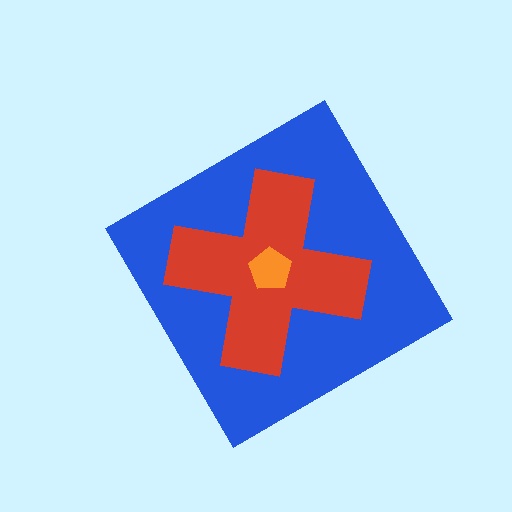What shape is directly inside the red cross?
The orange pentagon.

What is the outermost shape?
The blue diamond.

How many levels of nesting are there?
3.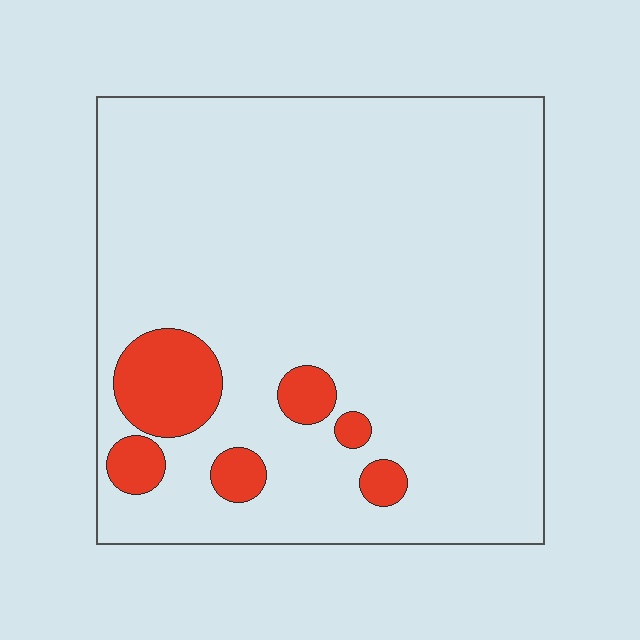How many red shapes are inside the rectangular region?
6.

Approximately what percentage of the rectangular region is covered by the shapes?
Approximately 10%.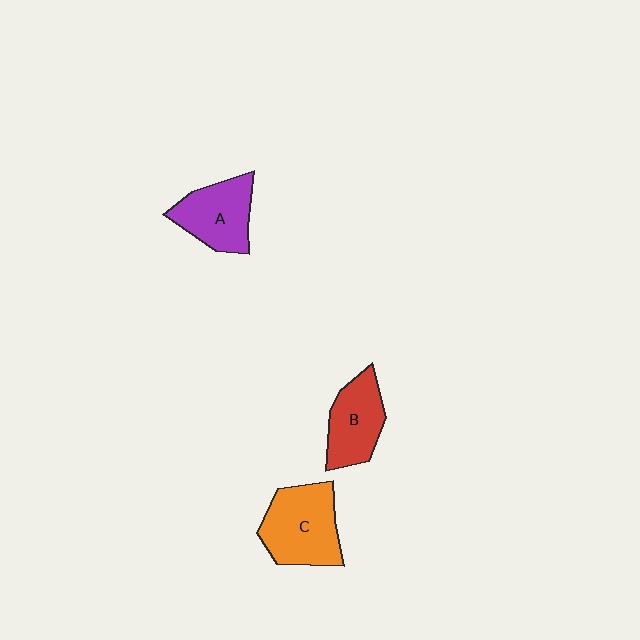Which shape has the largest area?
Shape C (orange).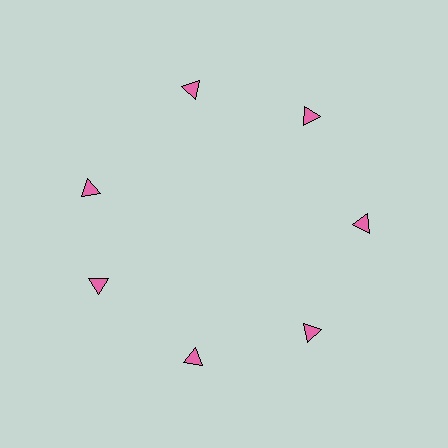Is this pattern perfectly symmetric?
No. The 7 pink triangles are arranged in a ring, but one element near the 10 o'clock position is rotated out of alignment along the ring, breaking the 7-fold rotational symmetry.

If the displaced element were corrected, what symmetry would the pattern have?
It would have 7-fold rotational symmetry — the pattern would map onto itself every 51 degrees.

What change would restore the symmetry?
The symmetry would be restored by rotating it back into even spacing with its neighbors so that all 7 triangles sit at equal angles and equal distance from the center.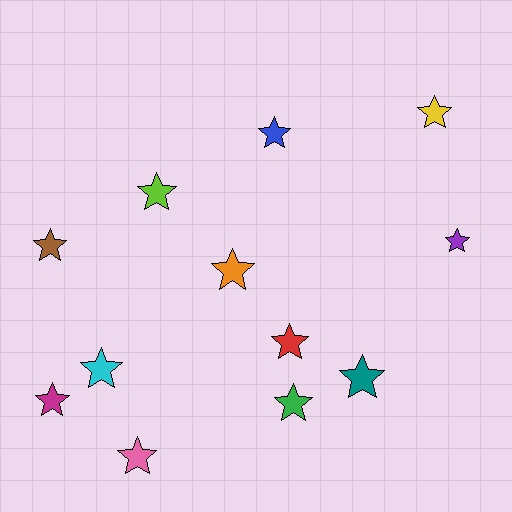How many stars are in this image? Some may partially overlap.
There are 12 stars.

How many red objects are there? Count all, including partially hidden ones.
There is 1 red object.